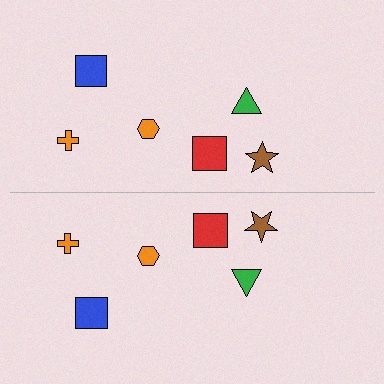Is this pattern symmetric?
Yes, this pattern has bilateral (reflection) symmetry.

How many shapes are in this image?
There are 12 shapes in this image.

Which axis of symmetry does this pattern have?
The pattern has a horizontal axis of symmetry running through the center of the image.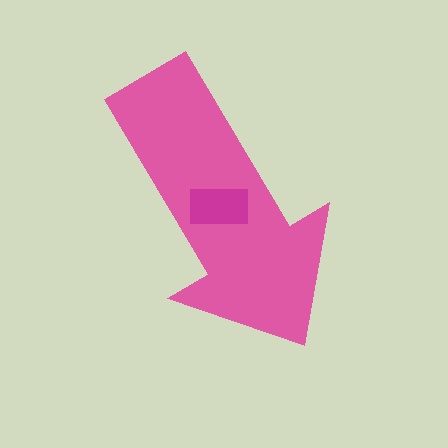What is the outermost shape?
The pink arrow.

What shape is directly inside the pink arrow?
The magenta rectangle.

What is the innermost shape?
The magenta rectangle.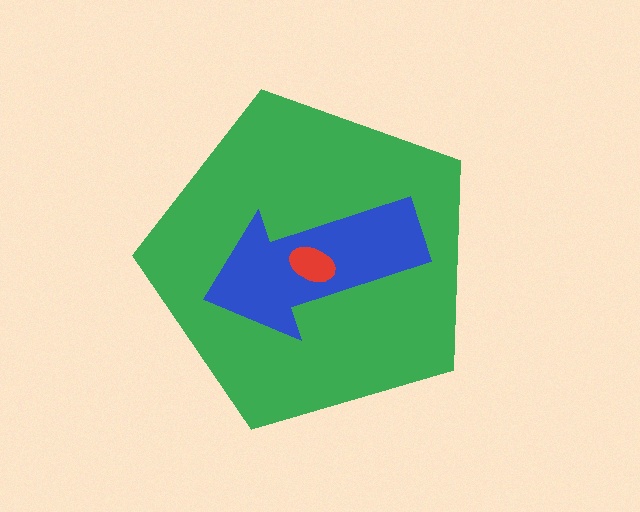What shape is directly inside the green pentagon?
The blue arrow.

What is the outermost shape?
The green pentagon.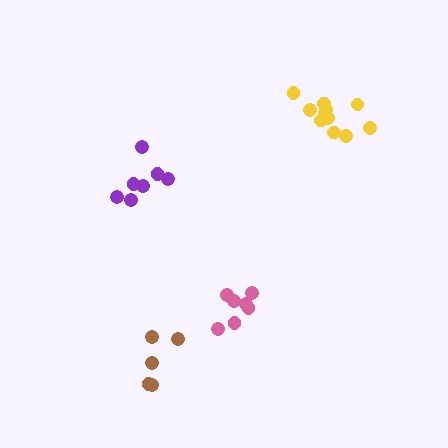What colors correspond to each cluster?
The clusters are colored: pink, brown, purple, yellow.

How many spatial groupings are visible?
There are 4 spatial groupings.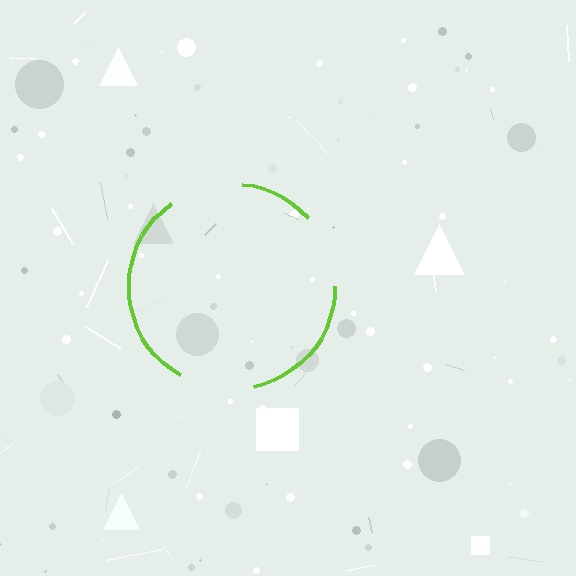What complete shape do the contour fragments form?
The contour fragments form a circle.